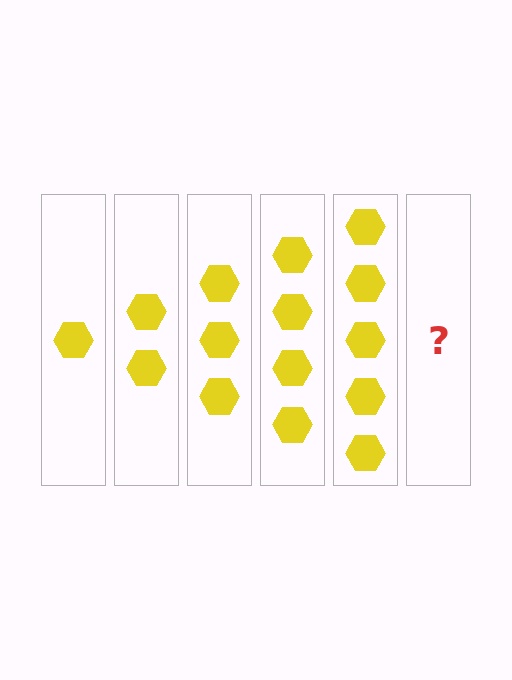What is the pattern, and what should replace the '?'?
The pattern is that each step adds one more hexagon. The '?' should be 6 hexagons.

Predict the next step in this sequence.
The next step is 6 hexagons.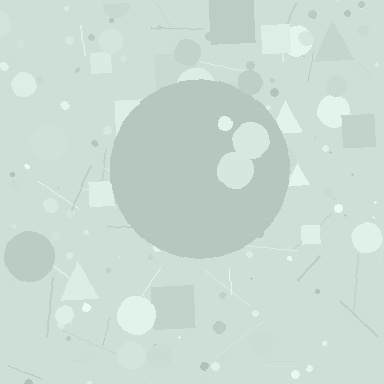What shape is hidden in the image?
A circle is hidden in the image.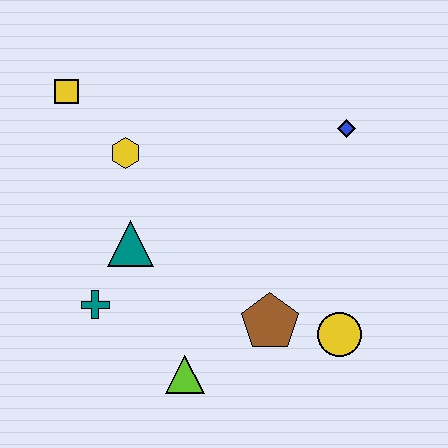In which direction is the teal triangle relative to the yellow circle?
The teal triangle is to the left of the yellow circle.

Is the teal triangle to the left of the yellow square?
No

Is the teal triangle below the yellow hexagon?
Yes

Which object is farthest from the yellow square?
The yellow circle is farthest from the yellow square.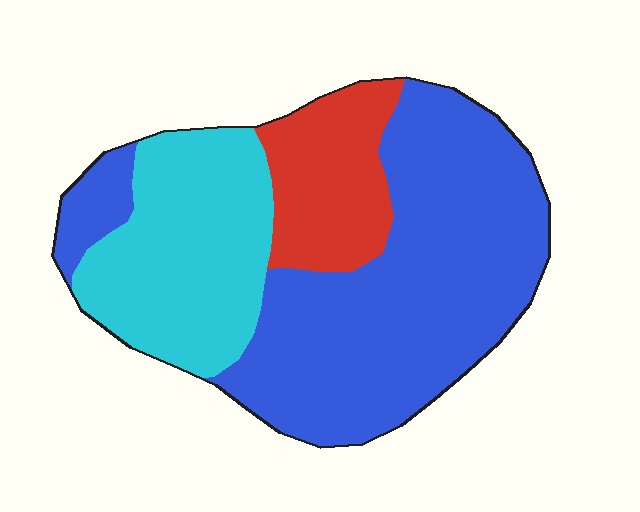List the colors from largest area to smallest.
From largest to smallest: blue, cyan, red.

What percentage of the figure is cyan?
Cyan takes up about one quarter (1/4) of the figure.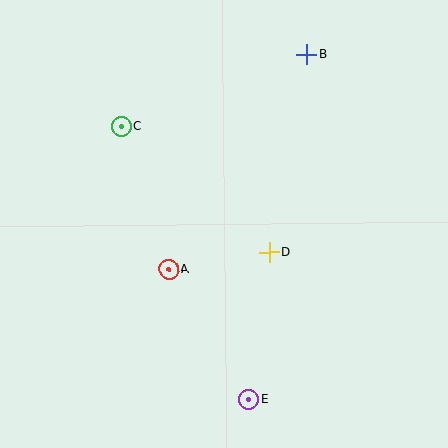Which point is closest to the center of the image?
Point D at (269, 252) is closest to the center.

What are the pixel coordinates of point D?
Point D is at (269, 252).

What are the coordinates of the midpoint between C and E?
The midpoint between C and E is at (185, 263).